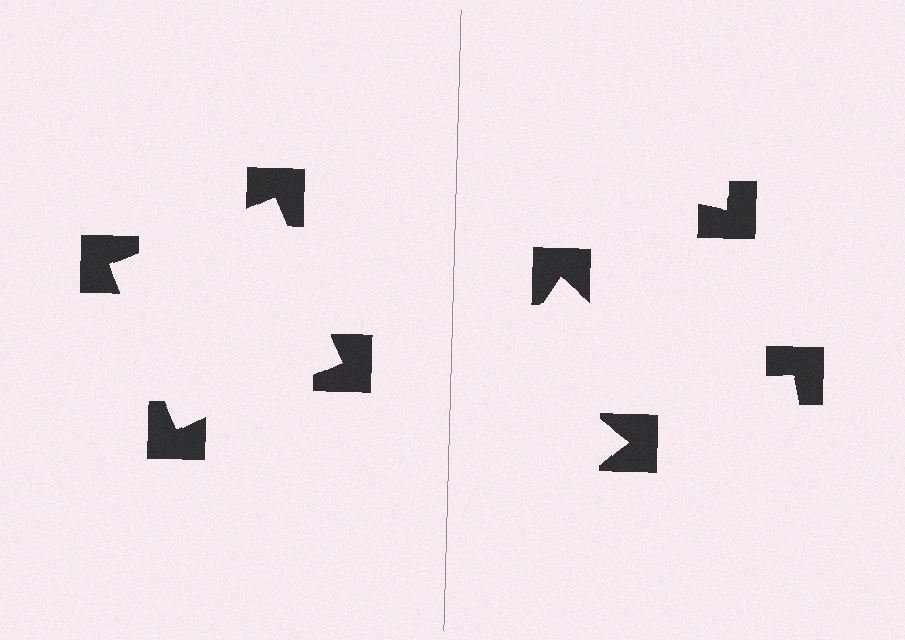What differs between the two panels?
The notched squares are positioned identically on both sides; only the wedge orientations differ. On the left they align to a square; on the right they are misaligned.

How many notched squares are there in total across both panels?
8 — 4 on each side.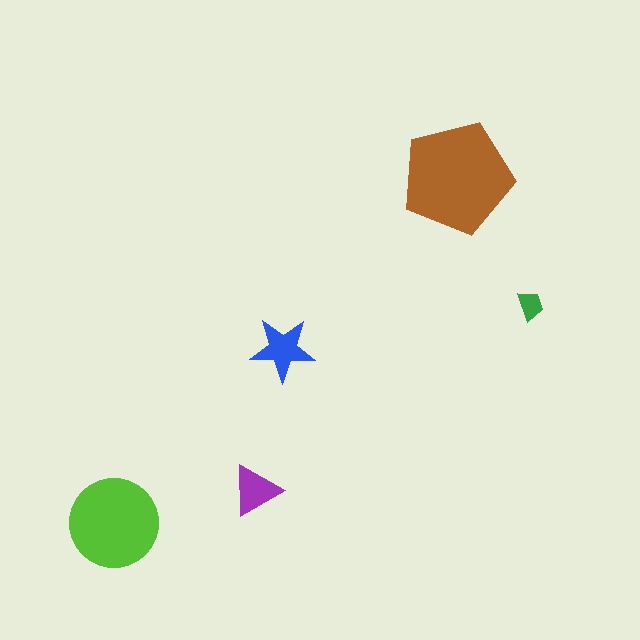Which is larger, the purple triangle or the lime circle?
The lime circle.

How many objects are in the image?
There are 5 objects in the image.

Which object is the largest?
The brown pentagon.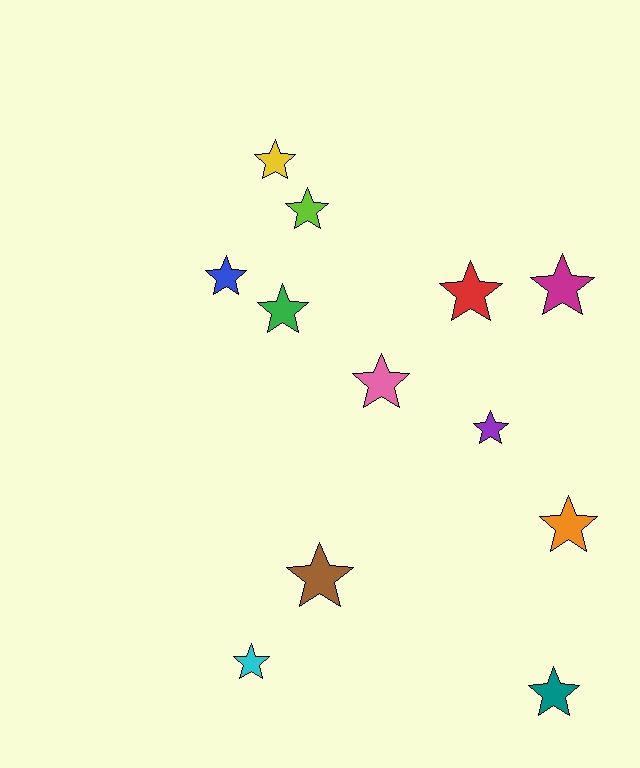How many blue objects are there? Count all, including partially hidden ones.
There is 1 blue object.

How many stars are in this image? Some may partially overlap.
There are 12 stars.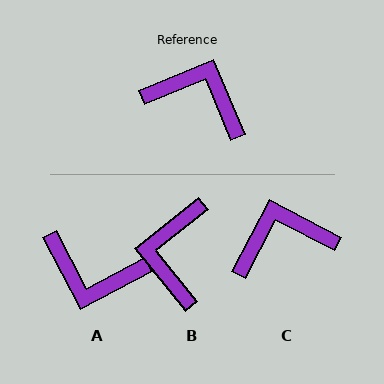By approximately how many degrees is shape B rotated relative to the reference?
Approximately 106 degrees counter-clockwise.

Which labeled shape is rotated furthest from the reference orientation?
A, about 175 degrees away.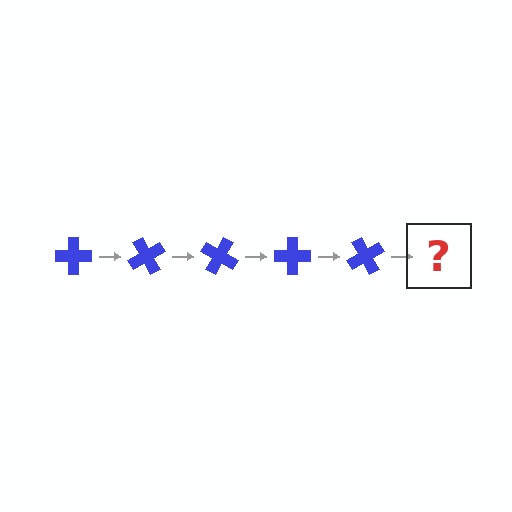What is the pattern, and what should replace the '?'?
The pattern is that the cross rotates 60 degrees each step. The '?' should be a blue cross rotated 300 degrees.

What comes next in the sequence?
The next element should be a blue cross rotated 300 degrees.